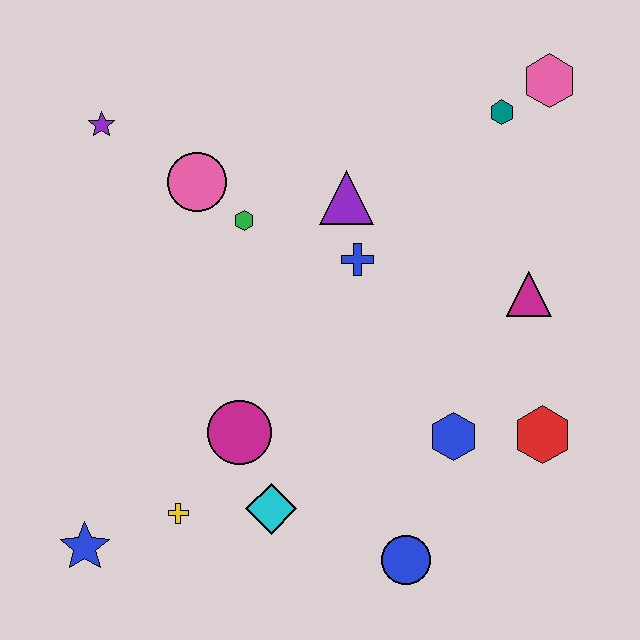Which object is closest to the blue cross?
The purple triangle is closest to the blue cross.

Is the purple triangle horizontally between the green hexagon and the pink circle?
No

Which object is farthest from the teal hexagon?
The blue star is farthest from the teal hexagon.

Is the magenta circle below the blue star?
No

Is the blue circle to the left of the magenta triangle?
Yes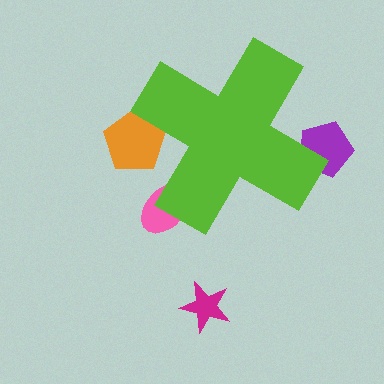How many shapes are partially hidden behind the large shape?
3 shapes are partially hidden.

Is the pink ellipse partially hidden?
Yes, the pink ellipse is partially hidden behind the lime cross.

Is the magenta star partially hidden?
No, the magenta star is fully visible.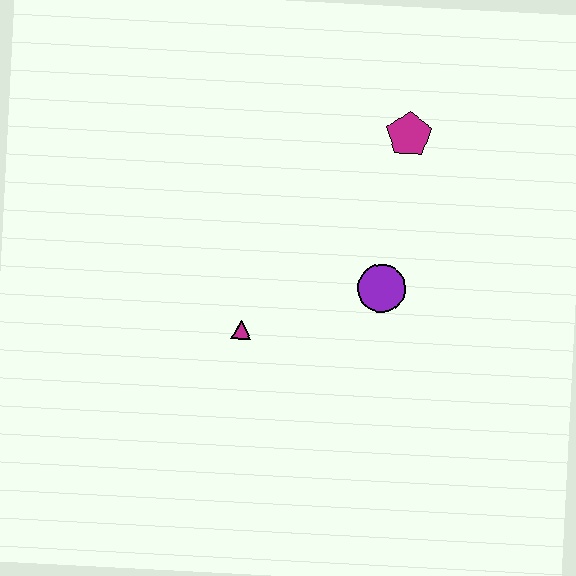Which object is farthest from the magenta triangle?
The magenta pentagon is farthest from the magenta triangle.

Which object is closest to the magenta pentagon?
The purple circle is closest to the magenta pentagon.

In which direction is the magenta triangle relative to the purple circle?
The magenta triangle is to the left of the purple circle.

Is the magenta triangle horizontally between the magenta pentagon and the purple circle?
No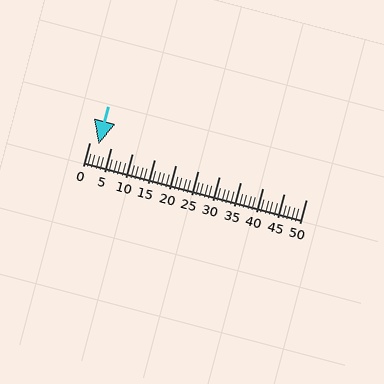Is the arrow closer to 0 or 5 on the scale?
The arrow is closer to 0.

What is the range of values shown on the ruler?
The ruler shows values from 0 to 50.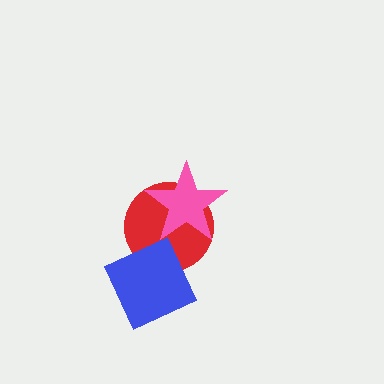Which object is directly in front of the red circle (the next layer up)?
The pink star is directly in front of the red circle.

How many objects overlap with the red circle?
2 objects overlap with the red circle.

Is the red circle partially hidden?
Yes, it is partially covered by another shape.